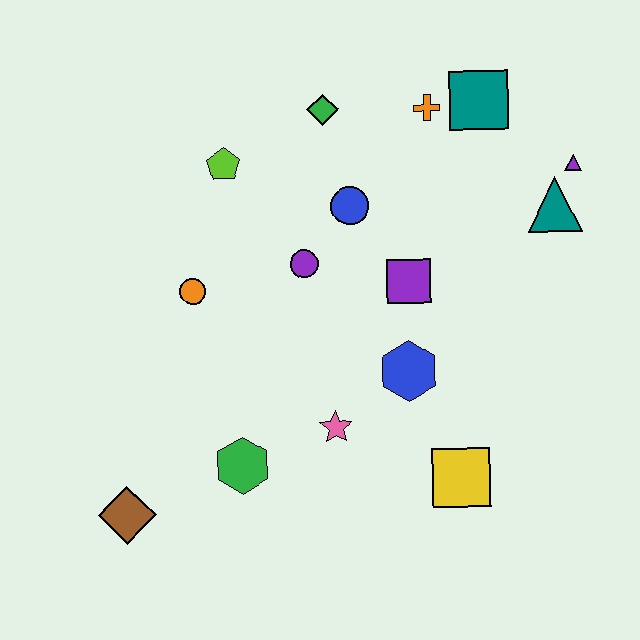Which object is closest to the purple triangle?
The teal triangle is closest to the purple triangle.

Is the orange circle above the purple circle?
No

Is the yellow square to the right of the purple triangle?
No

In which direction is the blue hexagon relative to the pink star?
The blue hexagon is to the right of the pink star.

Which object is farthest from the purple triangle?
The brown diamond is farthest from the purple triangle.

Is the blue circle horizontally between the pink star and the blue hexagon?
Yes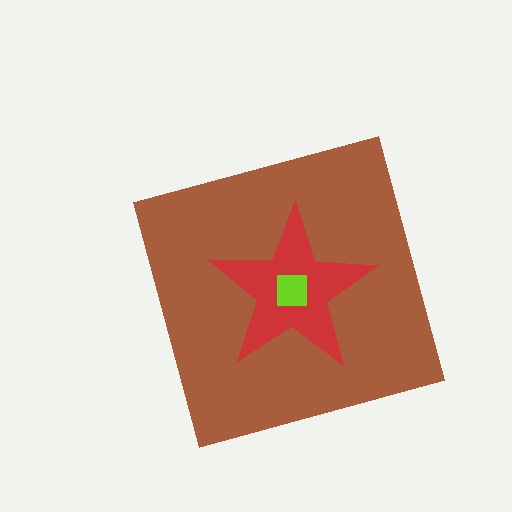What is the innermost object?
The lime square.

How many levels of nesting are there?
3.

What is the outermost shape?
The brown diamond.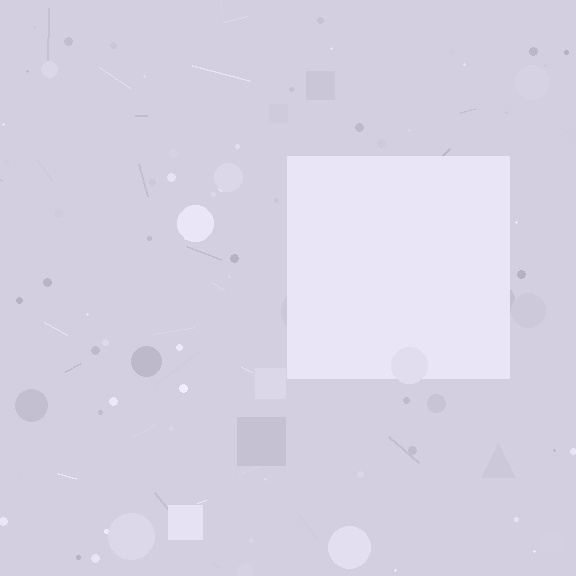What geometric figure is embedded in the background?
A square is embedded in the background.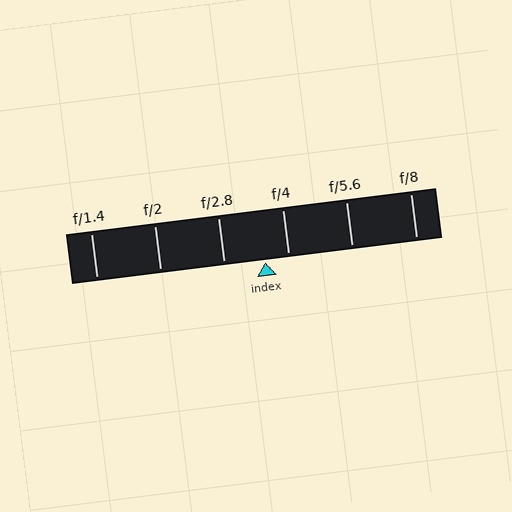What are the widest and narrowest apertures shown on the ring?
The widest aperture shown is f/1.4 and the narrowest is f/8.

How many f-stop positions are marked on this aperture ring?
There are 6 f-stop positions marked.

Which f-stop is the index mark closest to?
The index mark is closest to f/4.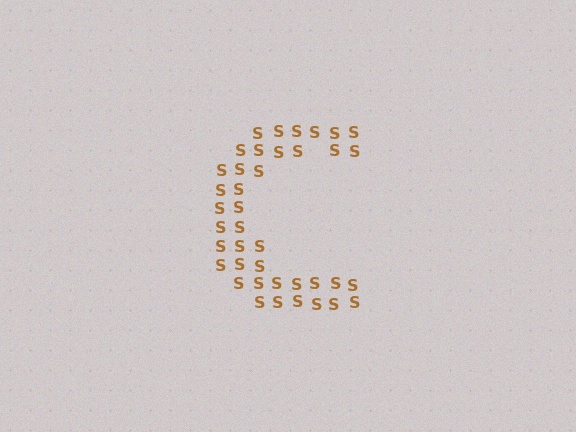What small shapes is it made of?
It is made of small letter S's.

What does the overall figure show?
The overall figure shows the letter C.